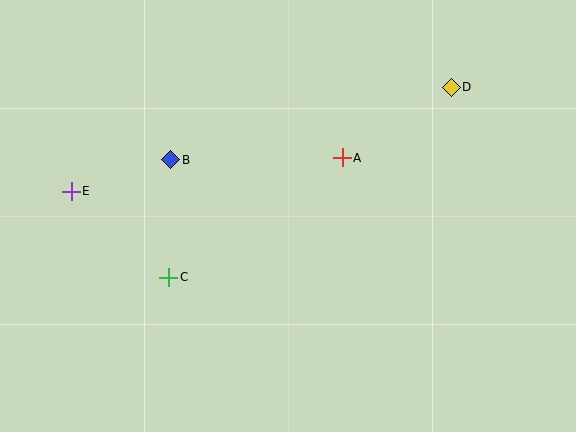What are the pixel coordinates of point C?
Point C is at (169, 277).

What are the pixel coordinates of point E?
Point E is at (71, 191).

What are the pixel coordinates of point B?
Point B is at (171, 160).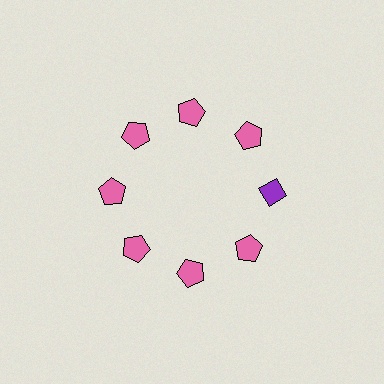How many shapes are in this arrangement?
There are 8 shapes arranged in a ring pattern.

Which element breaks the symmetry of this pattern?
The purple diamond at roughly the 3 o'clock position breaks the symmetry. All other shapes are pink pentagons.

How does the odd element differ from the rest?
It differs in both color (purple instead of pink) and shape (diamond instead of pentagon).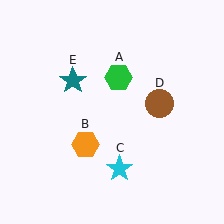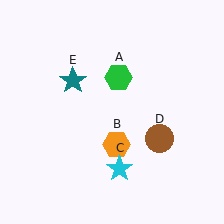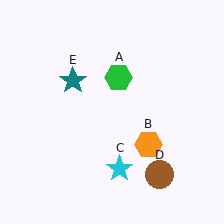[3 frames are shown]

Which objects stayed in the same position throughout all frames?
Green hexagon (object A) and cyan star (object C) and teal star (object E) remained stationary.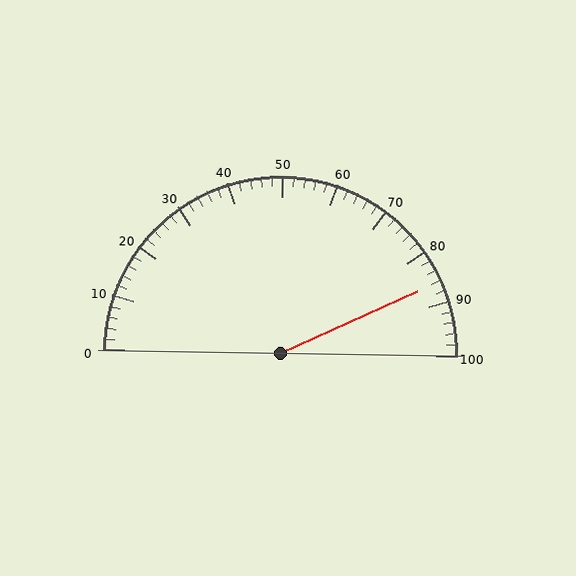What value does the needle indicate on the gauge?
The needle indicates approximately 86.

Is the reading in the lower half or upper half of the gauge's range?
The reading is in the upper half of the range (0 to 100).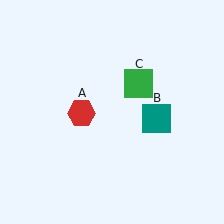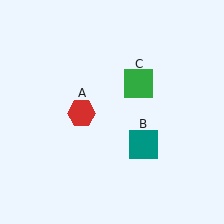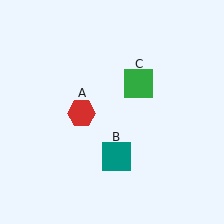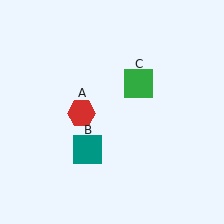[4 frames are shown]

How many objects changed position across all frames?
1 object changed position: teal square (object B).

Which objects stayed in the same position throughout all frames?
Red hexagon (object A) and green square (object C) remained stationary.